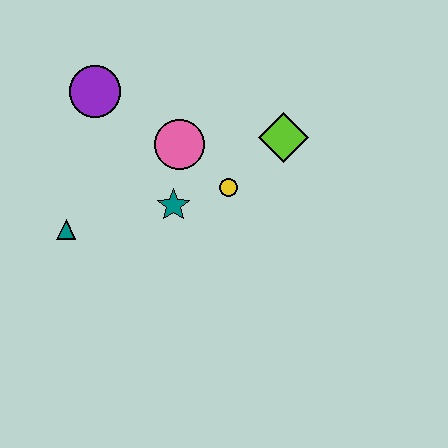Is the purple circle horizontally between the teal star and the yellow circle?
No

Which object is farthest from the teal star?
The purple circle is farthest from the teal star.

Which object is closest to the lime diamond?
The yellow circle is closest to the lime diamond.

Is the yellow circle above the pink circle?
No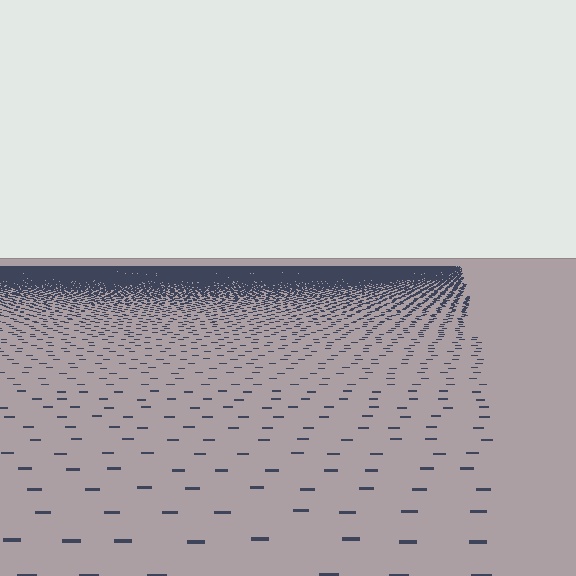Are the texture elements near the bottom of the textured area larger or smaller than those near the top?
Larger. Near the bottom, elements are closer to the viewer and appear at a bigger on-screen size.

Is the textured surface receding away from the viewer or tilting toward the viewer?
The surface is receding away from the viewer. Texture elements get smaller and denser toward the top.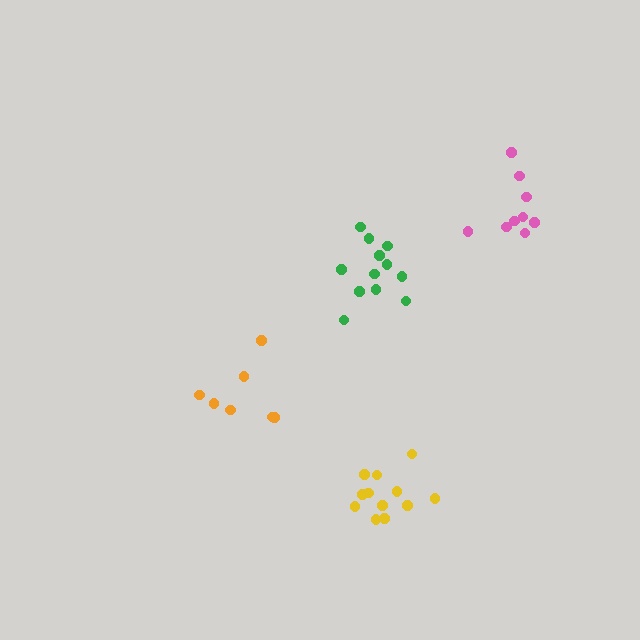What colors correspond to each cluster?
The clusters are colored: pink, green, yellow, orange.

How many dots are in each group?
Group 1: 9 dots, Group 2: 12 dots, Group 3: 12 dots, Group 4: 7 dots (40 total).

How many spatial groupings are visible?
There are 4 spatial groupings.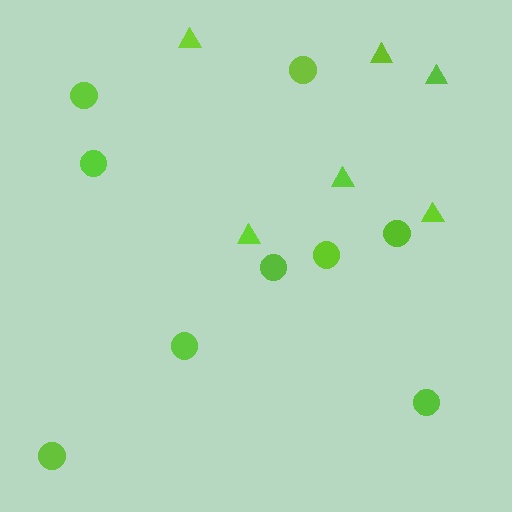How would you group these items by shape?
There are 2 groups: one group of triangles (6) and one group of circles (9).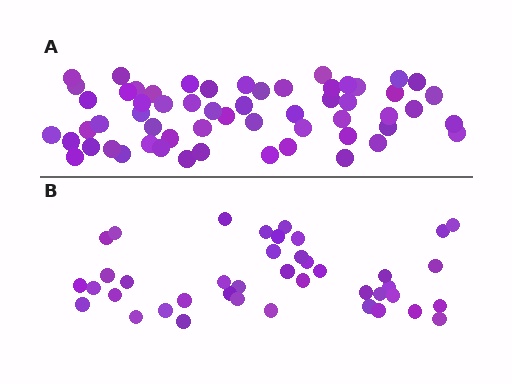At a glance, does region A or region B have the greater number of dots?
Region A (the top region) has more dots.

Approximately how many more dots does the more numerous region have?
Region A has approximately 15 more dots than region B.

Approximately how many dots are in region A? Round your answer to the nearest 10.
About 60 dots. (The exact count is 58, which rounds to 60.)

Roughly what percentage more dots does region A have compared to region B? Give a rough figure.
About 40% more.